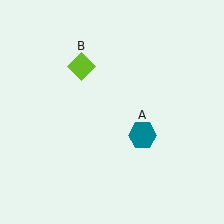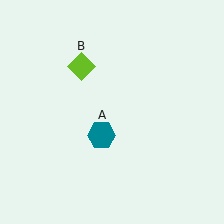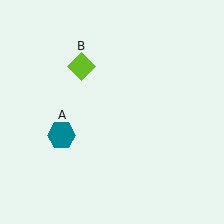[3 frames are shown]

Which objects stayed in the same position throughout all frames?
Lime diamond (object B) remained stationary.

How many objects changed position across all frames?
1 object changed position: teal hexagon (object A).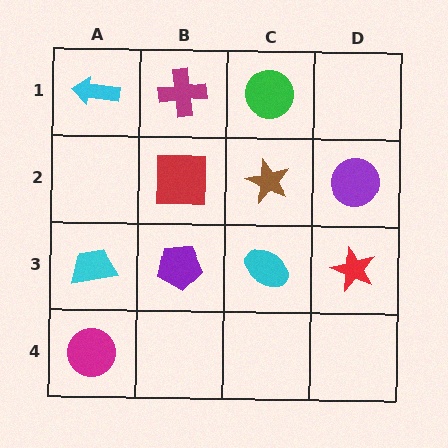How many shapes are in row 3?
4 shapes.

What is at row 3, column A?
A cyan trapezoid.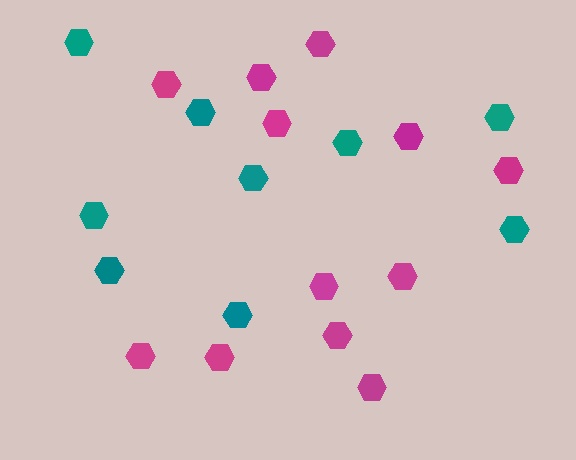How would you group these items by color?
There are 2 groups: one group of magenta hexagons (12) and one group of teal hexagons (9).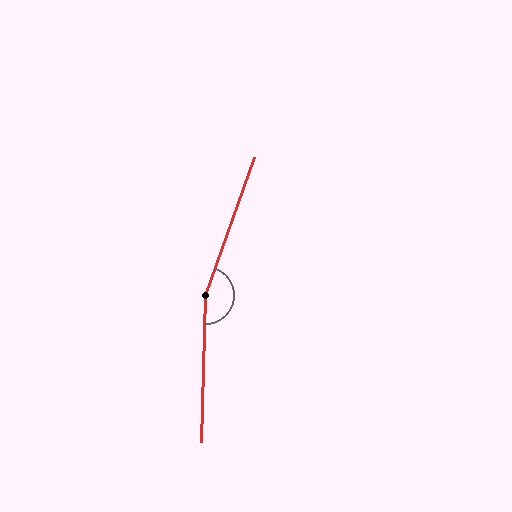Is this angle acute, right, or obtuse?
It is obtuse.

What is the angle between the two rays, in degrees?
Approximately 162 degrees.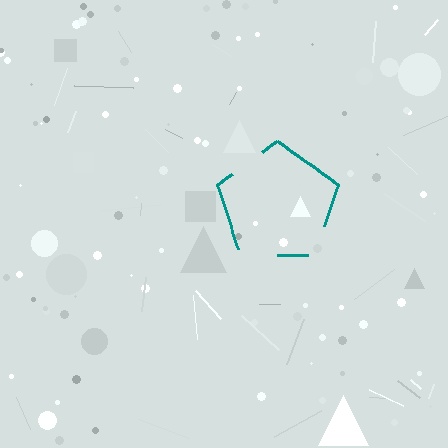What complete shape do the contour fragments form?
The contour fragments form a pentagon.